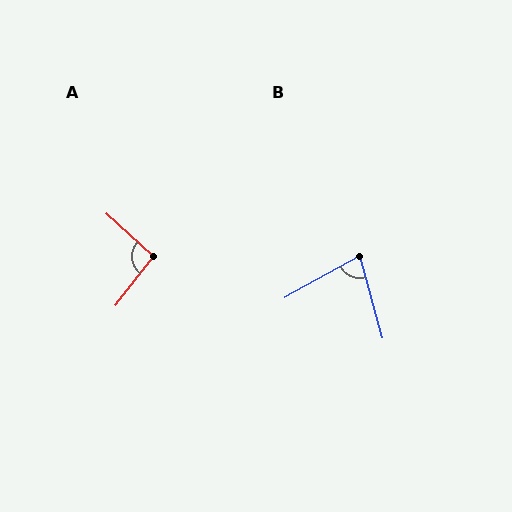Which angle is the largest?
A, at approximately 94 degrees.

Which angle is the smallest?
B, at approximately 76 degrees.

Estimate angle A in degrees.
Approximately 94 degrees.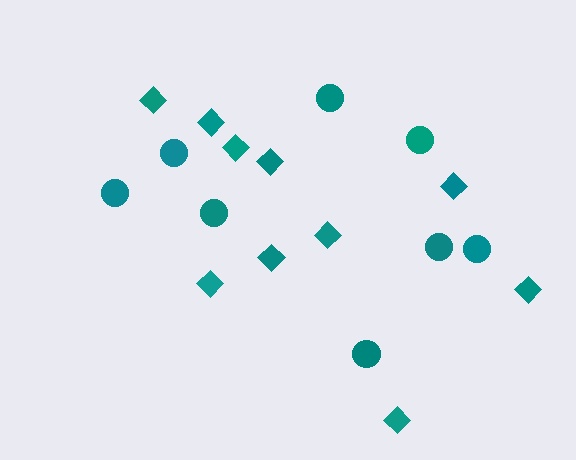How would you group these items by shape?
There are 2 groups: one group of circles (8) and one group of diamonds (10).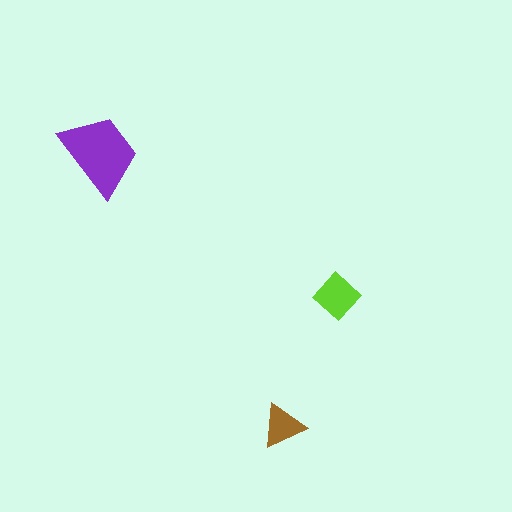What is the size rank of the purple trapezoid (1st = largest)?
1st.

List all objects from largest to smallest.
The purple trapezoid, the lime diamond, the brown triangle.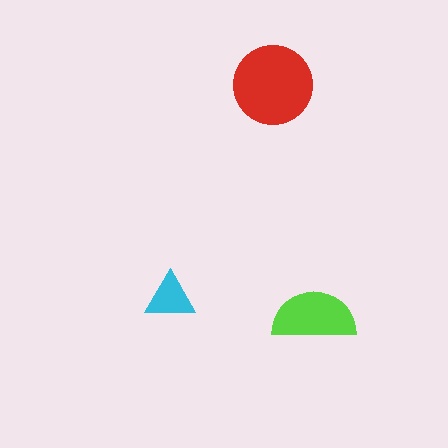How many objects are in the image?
There are 3 objects in the image.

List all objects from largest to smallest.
The red circle, the lime semicircle, the cyan triangle.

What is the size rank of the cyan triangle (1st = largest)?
3rd.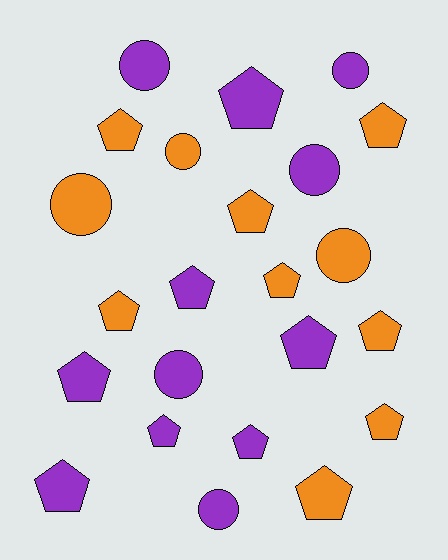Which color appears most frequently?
Purple, with 12 objects.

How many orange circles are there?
There are 3 orange circles.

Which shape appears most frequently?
Pentagon, with 15 objects.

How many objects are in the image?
There are 23 objects.